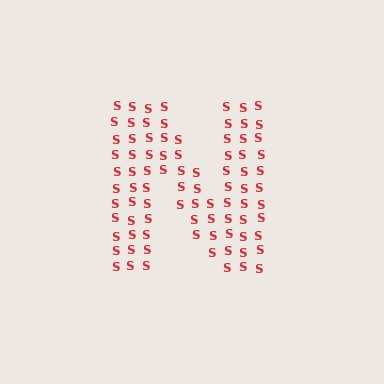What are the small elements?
The small elements are letter S's.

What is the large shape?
The large shape is the letter N.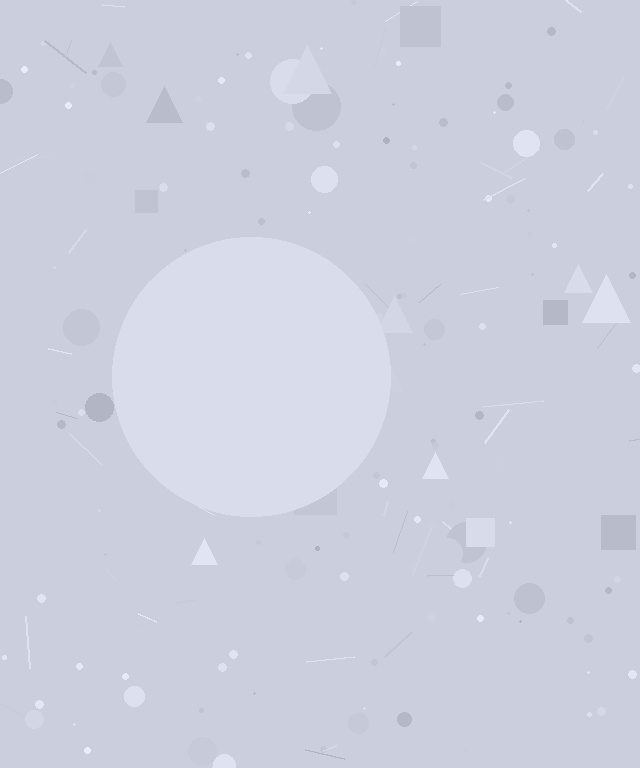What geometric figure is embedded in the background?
A circle is embedded in the background.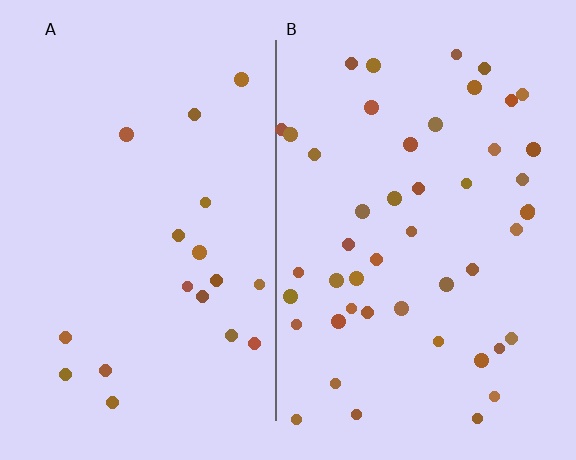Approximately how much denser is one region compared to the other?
Approximately 2.6× — region B over region A.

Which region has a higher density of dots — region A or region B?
B (the right).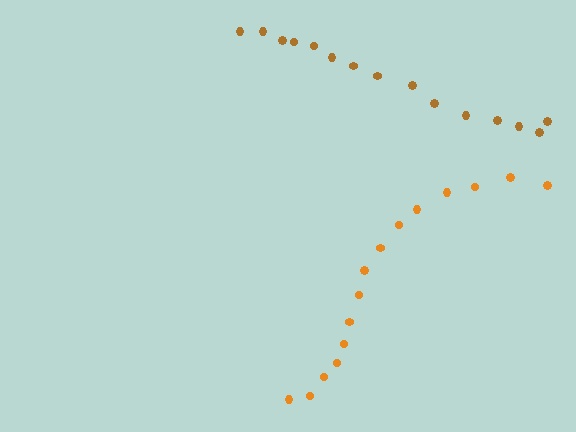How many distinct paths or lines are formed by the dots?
There are 2 distinct paths.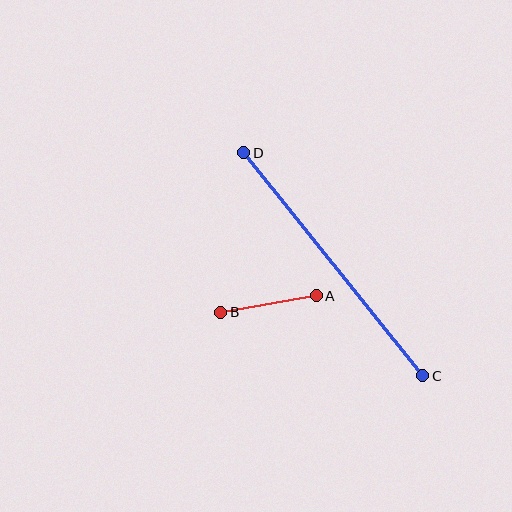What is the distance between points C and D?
The distance is approximately 286 pixels.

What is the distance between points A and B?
The distance is approximately 97 pixels.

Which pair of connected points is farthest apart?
Points C and D are farthest apart.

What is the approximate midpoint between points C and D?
The midpoint is at approximately (333, 264) pixels.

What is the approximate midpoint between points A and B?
The midpoint is at approximately (269, 304) pixels.